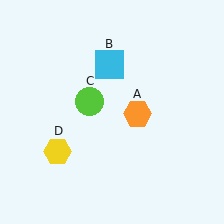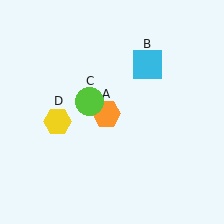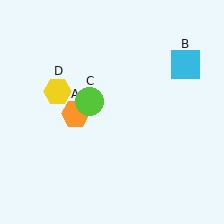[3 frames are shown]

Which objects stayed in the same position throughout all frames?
Lime circle (object C) remained stationary.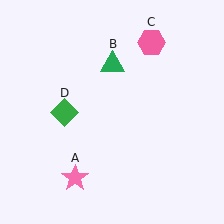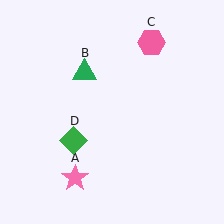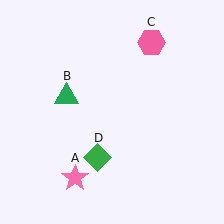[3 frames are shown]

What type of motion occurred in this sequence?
The green triangle (object B), green diamond (object D) rotated counterclockwise around the center of the scene.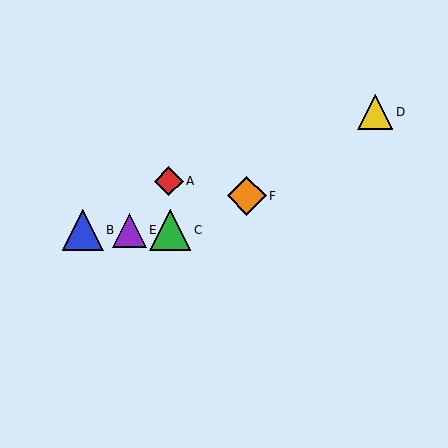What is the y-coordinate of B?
Object B is at y≈230.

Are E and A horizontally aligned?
No, E is at y≈230 and A is at y≈181.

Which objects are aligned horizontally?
Objects B, C, E are aligned horizontally.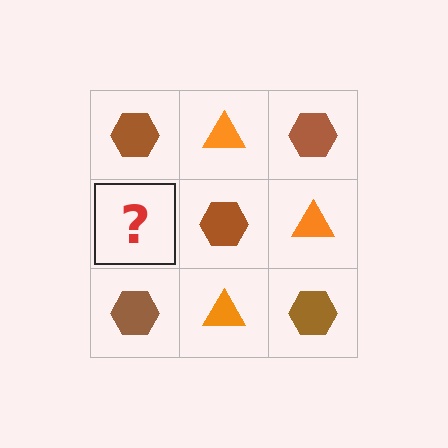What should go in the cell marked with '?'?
The missing cell should contain an orange triangle.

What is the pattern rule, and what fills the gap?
The rule is that it alternates brown hexagon and orange triangle in a checkerboard pattern. The gap should be filled with an orange triangle.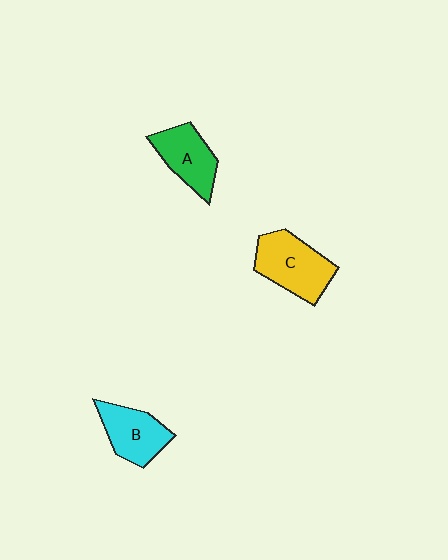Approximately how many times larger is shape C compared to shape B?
Approximately 1.3 times.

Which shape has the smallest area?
Shape B (cyan).